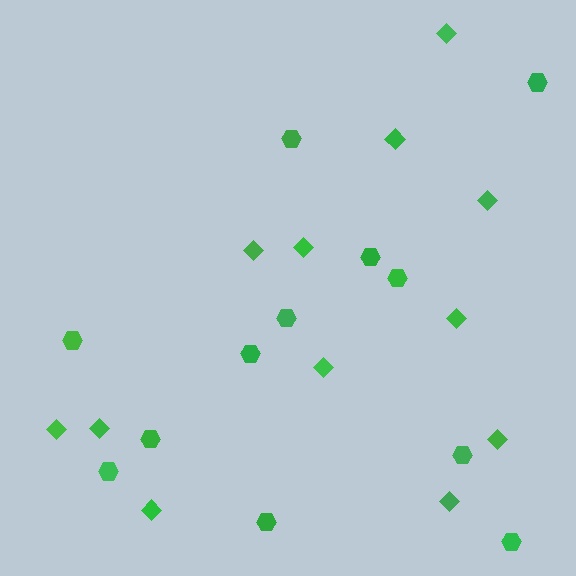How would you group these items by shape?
There are 2 groups: one group of hexagons (12) and one group of diamonds (12).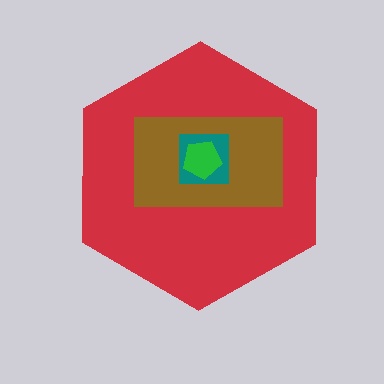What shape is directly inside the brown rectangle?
The teal square.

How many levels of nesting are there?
4.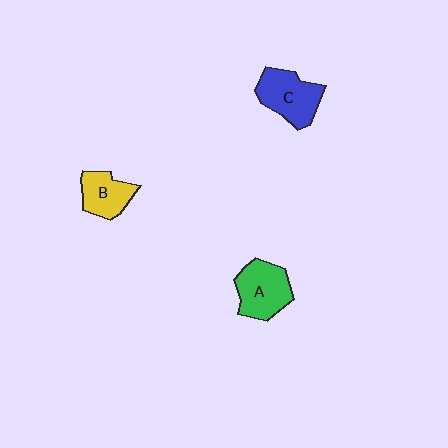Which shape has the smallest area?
Shape B (yellow).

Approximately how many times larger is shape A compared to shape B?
Approximately 1.3 times.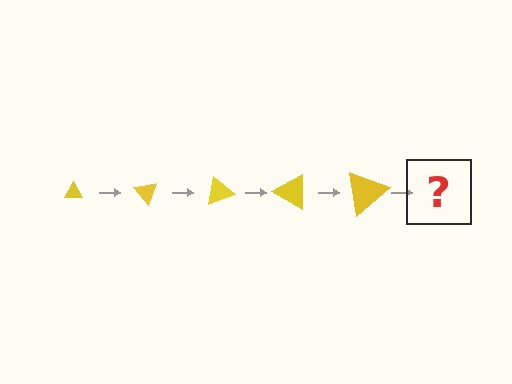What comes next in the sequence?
The next element should be a triangle, larger than the previous one and rotated 250 degrees from the start.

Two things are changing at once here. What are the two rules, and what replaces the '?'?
The two rules are that the triangle grows larger each step and it rotates 50 degrees each step. The '?' should be a triangle, larger than the previous one and rotated 250 degrees from the start.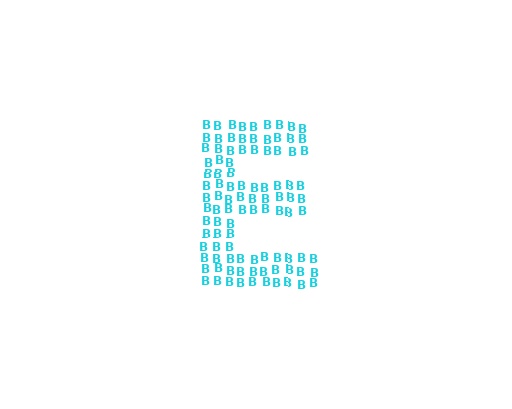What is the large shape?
The large shape is the letter E.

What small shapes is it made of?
It is made of small letter B's.